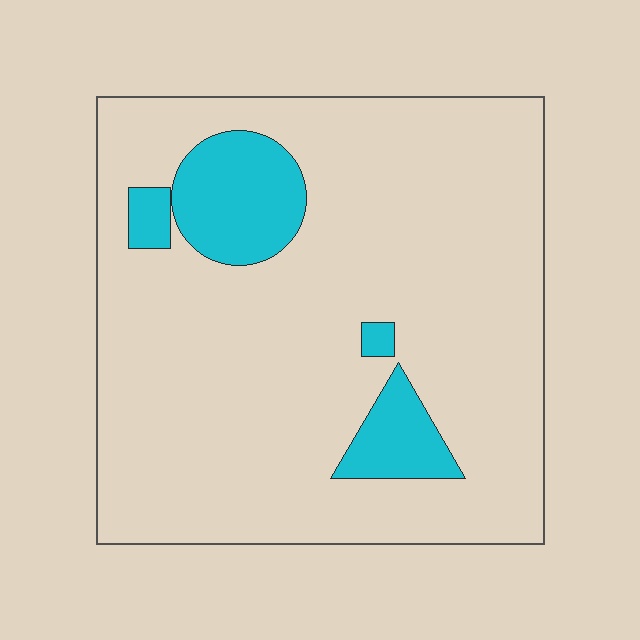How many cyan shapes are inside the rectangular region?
4.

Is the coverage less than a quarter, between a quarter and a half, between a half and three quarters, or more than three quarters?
Less than a quarter.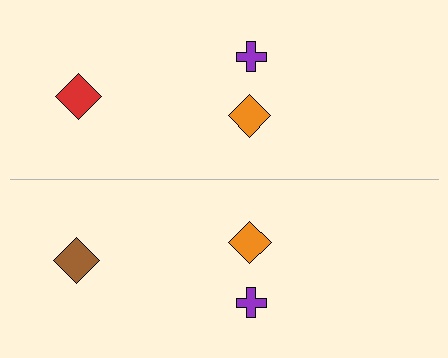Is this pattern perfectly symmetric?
No, the pattern is not perfectly symmetric. The brown diamond on the bottom side breaks the symmetry — its mirror counterpart is red.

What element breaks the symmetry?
The brown diamond on the bottom side breaks the symmetry — its mirror counterpart is red.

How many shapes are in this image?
There are 6 shapes in this image.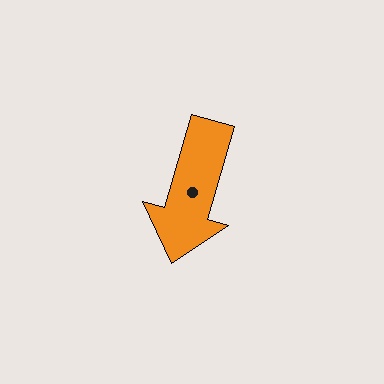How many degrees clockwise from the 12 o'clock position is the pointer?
Approximately 196 degrees.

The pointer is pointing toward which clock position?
Roughly 7 o'clock.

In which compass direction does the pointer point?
South.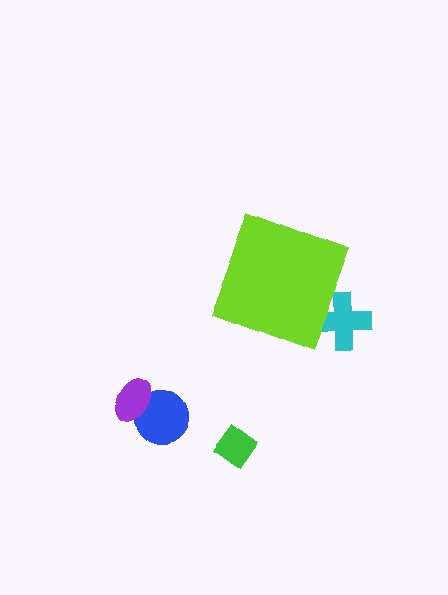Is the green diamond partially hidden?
No, the green diamond is fully visible.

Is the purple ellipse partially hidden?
No, the purple ellipse is fully visible.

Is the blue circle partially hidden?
No, the blue circle is fully visible.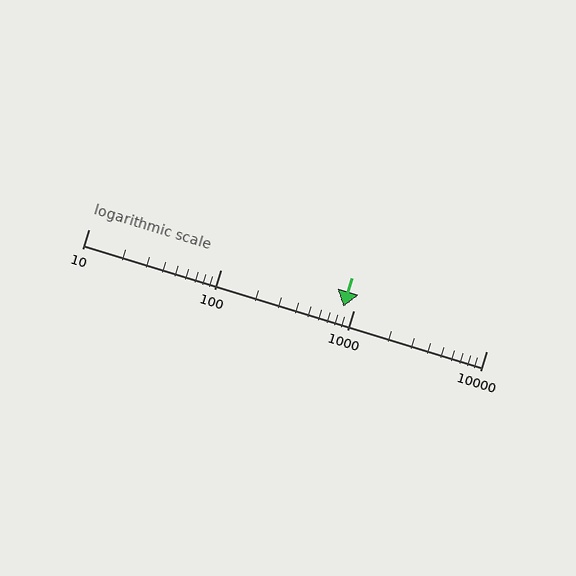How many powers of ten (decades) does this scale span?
The scale spans 3 decades, from 10 to 10000.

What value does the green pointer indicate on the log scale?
The pointer indicates approximately 840.